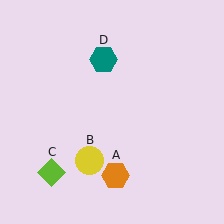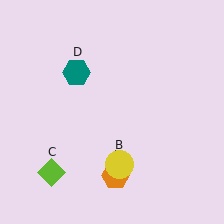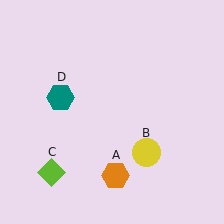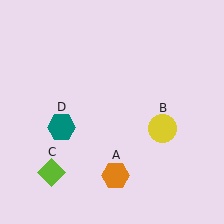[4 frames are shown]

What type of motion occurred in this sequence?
The yellow circle (object B), teal hexagon (object D) rotated counterclockwise around the center of the scene.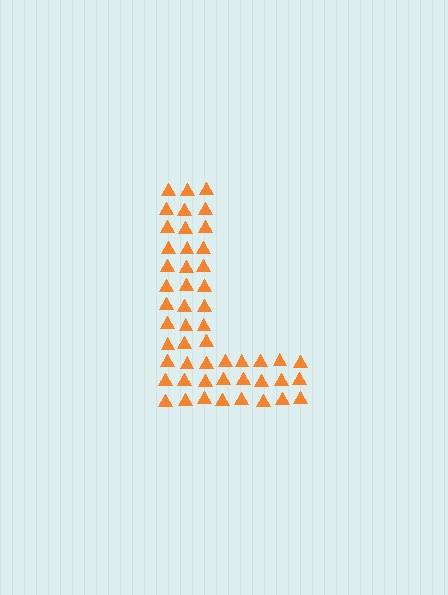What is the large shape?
The large shape is the letter L.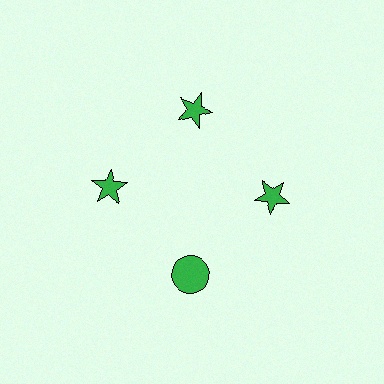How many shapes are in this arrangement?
There are 4 shapes arranged in a ring pattern.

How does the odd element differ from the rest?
It has a different shape: circle instead of star.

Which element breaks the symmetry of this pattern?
The green circle at roughly the 6 o'clock position breaks the symmetry. All other shapes are green stars.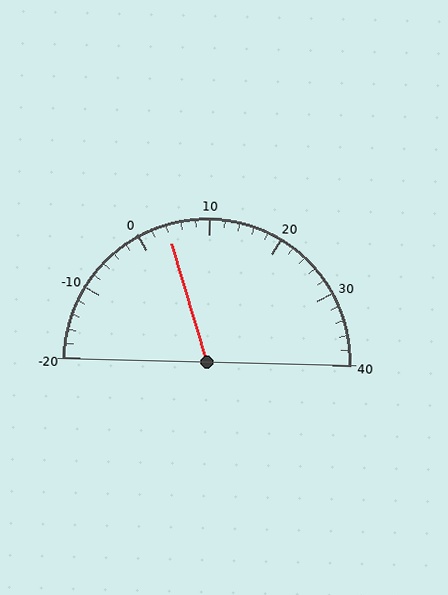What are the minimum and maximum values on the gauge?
The gauge ranges from -20 to 40.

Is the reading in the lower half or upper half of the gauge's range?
The reading is in the lower half of the range (-20 to 40).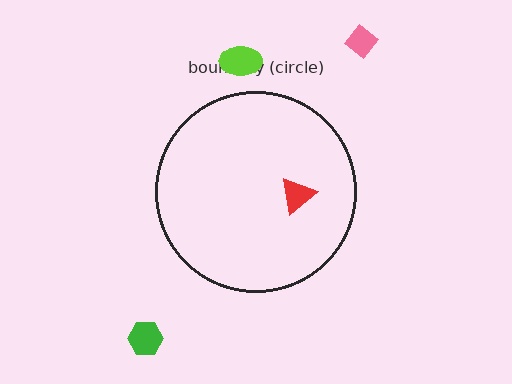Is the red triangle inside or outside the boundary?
Inside.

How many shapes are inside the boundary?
1 inside, 3 outside.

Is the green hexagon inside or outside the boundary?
Outside.